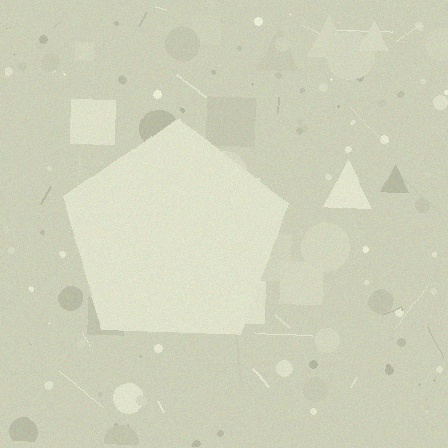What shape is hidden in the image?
A pentagon is hidden in the image.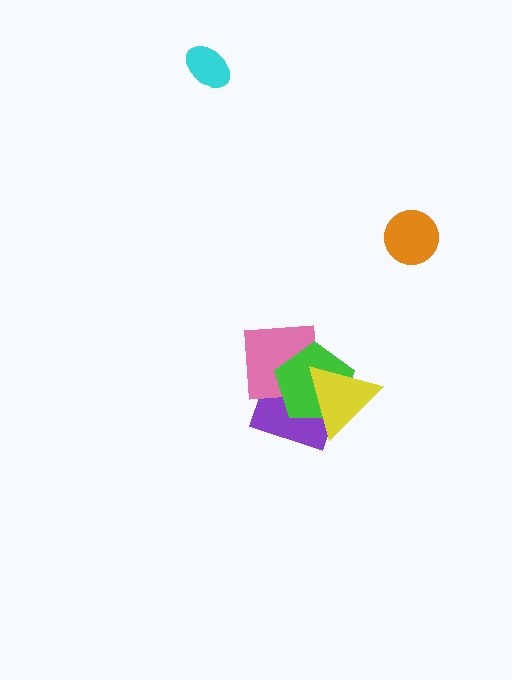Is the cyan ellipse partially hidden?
No, no other shape covers it.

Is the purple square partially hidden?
Yes, it is partially covered by another shape.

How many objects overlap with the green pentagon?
3 objects overlap with the green pentagon.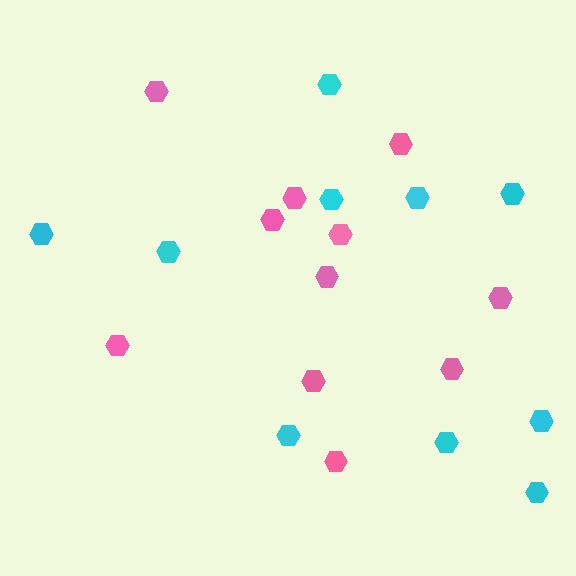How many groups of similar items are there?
There are 2 groups: one group of cyan hexagons (10) and one group of pink hexagons (11).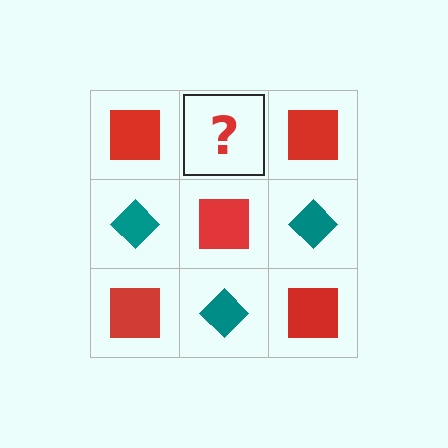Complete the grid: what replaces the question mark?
The question mark should be replaced with a teal diamond.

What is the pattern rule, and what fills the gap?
The rule is that it alternates red square and teal diamond in a checkerboard pattern. The gap should be filled with a teal diamond.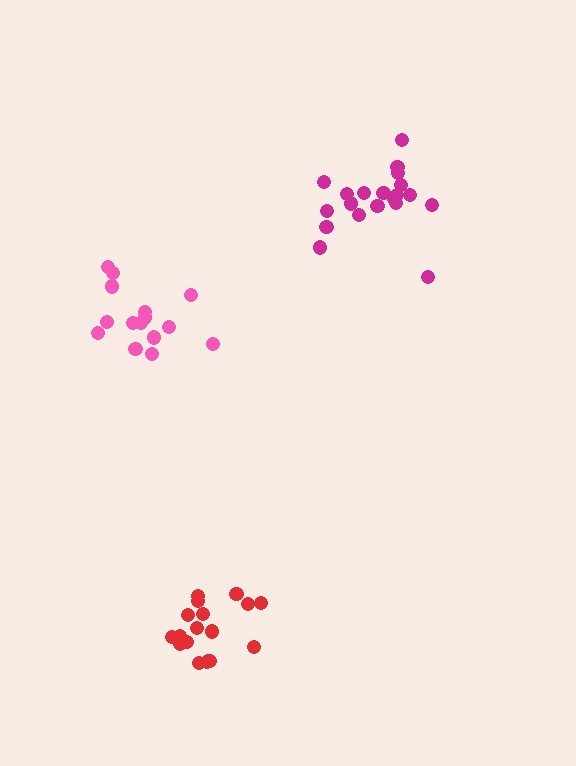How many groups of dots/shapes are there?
There are 3 groups.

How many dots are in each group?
Group 1: 16 dots, Group 2: 20 dots, Group 3: 19 dots (55 total).